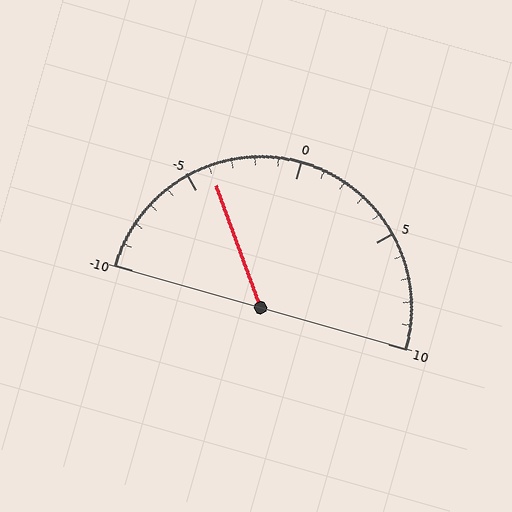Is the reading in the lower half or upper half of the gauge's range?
The reading is in the lower half of the range (-10 to 10).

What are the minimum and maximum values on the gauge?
The gauge ranges from -10 to 10.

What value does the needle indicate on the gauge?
The needle indicates approximately -4.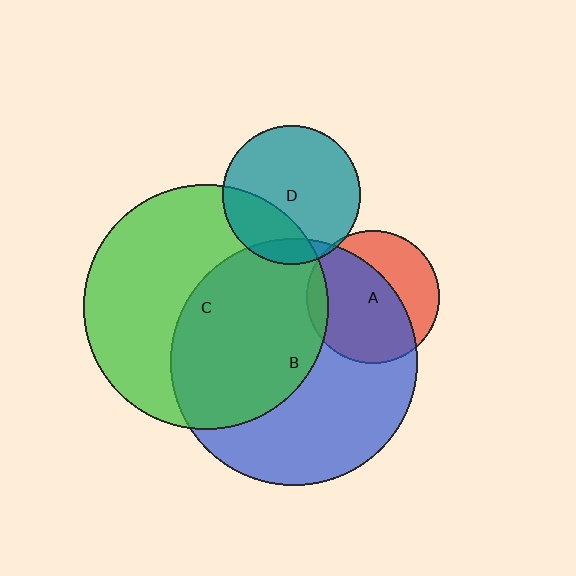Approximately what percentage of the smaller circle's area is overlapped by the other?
Approximately 10%.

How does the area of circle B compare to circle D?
Approximately 3.2 times.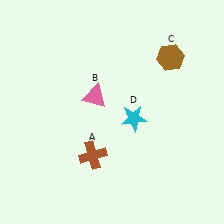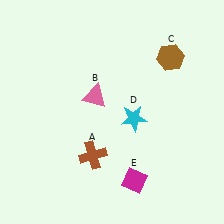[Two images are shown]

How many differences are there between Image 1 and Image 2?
There is 1 difference between the two images.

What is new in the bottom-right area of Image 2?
A magenta diamond (E) was added in the bottom-right area of Image 2.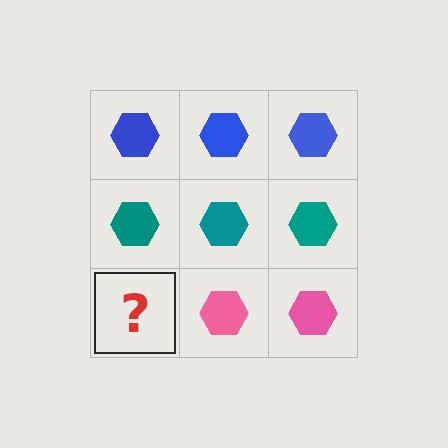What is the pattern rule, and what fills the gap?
The rule is that each row has a consistent color. The gap should be filled with a pink hexagon.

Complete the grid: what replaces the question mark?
The question mark should be replaced with a pink hexagon.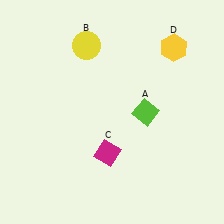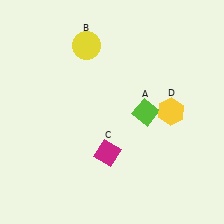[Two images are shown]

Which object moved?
The yellow hexagon (D) moved down.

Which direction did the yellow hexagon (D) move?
The yellow hexagon (D) moved down.